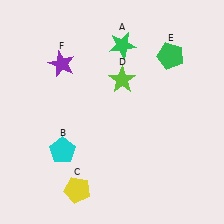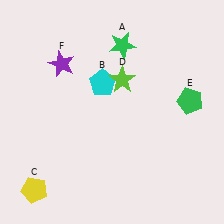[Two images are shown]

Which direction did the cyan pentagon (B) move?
The cyan pentagon (B) moved up.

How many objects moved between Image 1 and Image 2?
3 objects moved between the two images.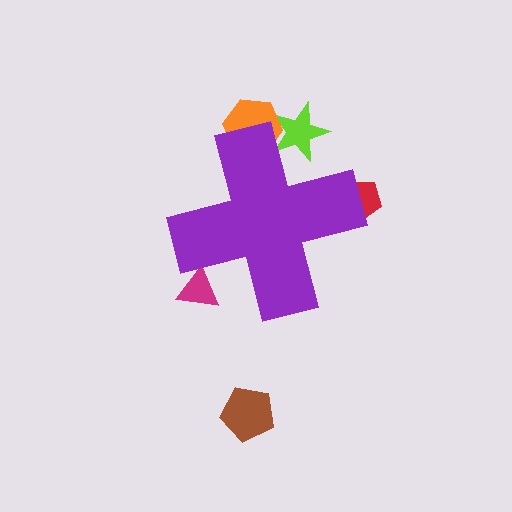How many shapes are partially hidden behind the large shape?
4 shapes are partially hidden.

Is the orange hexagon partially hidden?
Yes, the orange hexagon is partially hidden behind the purple cross.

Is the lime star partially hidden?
Yes, the lime star is partially hidden behind the purple cross.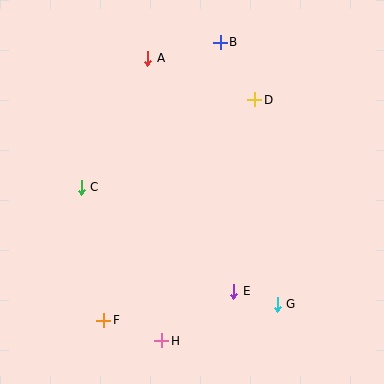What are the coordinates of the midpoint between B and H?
The midpoint between B and H is at (191, 191).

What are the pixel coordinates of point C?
Point C is at (81, 187).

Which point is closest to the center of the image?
Point E at (234, 291) is closest to the center.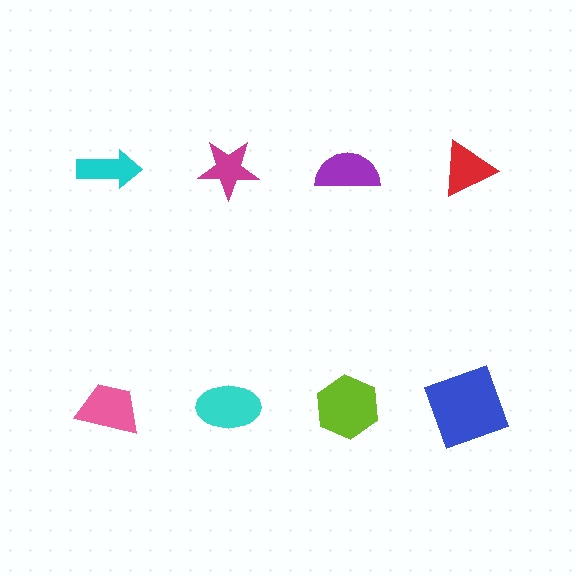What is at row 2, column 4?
A blue square.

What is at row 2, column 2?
A cyan ellipse.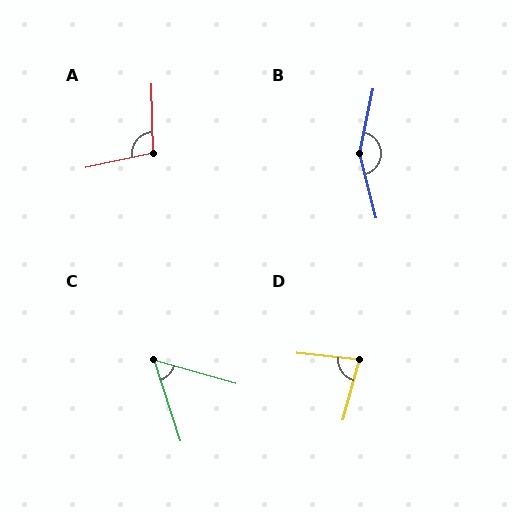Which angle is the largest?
B, at approximately 154 degrees.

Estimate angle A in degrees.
Approximately 101 degrees.